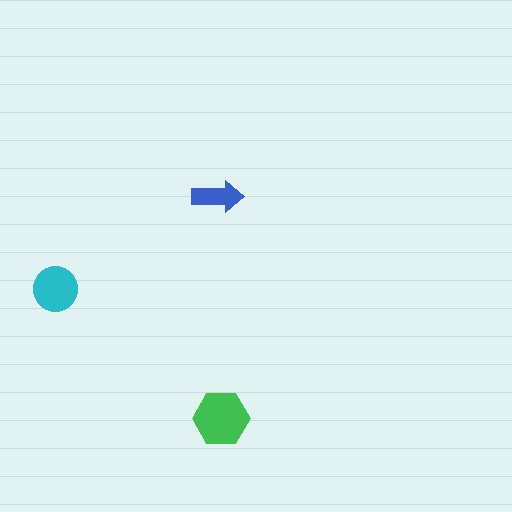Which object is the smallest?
The blue arrow.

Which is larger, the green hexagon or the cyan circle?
The green hexagon.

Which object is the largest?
The green hexagon.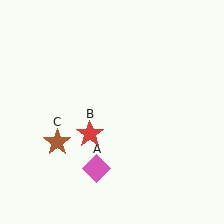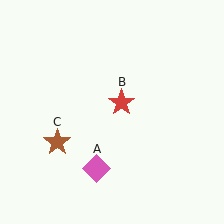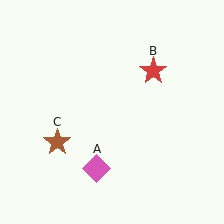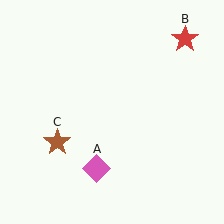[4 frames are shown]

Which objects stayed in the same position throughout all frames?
Pink diamond (object A) and brown star (object C) remained stationary.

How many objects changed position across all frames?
1 object changed position: red star (object B).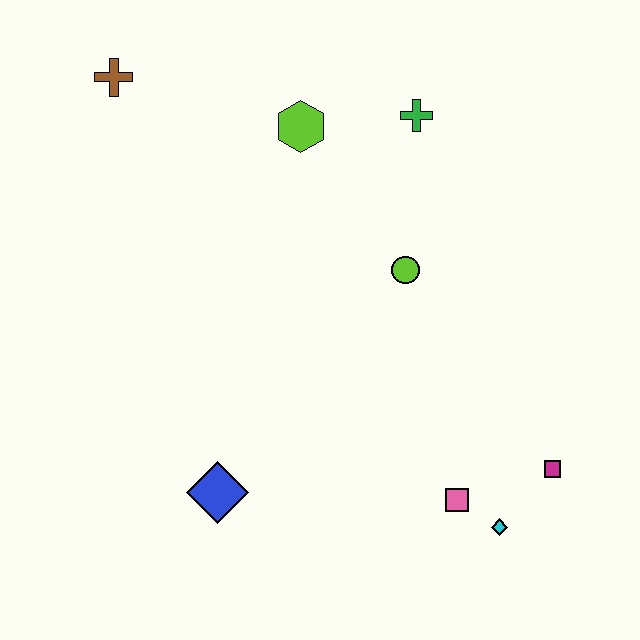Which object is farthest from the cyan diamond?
The brown cross is farthest from the cyan diamond.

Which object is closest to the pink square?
The cyan diamond is closest to the pink square.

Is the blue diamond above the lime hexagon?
No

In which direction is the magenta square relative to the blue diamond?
The magenta square is to the right of the blue diamond.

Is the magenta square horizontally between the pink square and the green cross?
No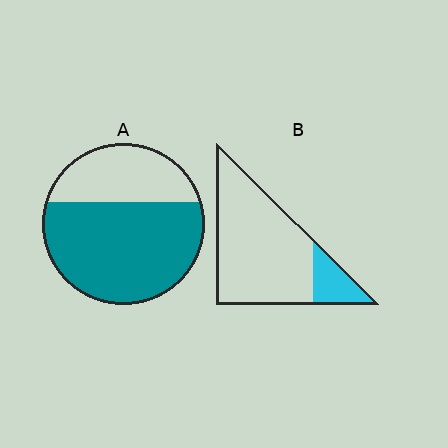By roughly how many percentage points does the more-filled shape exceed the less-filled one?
By roughly 50 percentage points (A over B).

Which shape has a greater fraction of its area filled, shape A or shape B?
Shape A.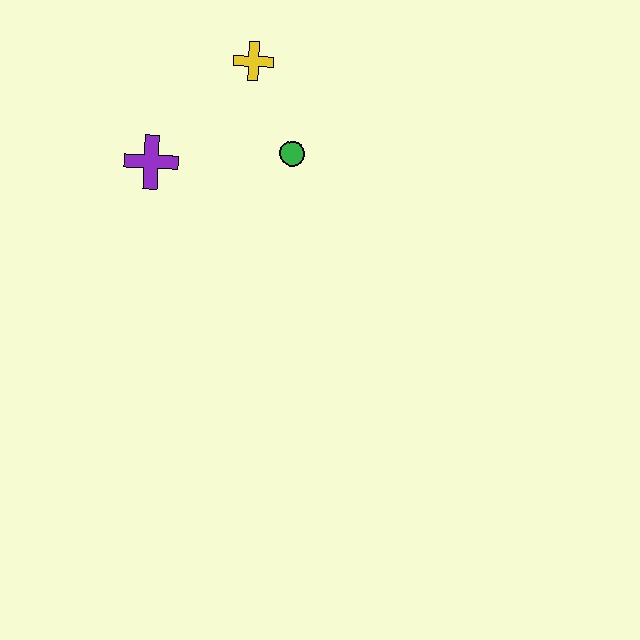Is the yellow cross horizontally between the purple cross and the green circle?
Yes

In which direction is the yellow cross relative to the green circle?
The yellow cross is above the green circle.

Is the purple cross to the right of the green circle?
No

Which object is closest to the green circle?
The yellow cross is closest to the green circle.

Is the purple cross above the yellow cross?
No